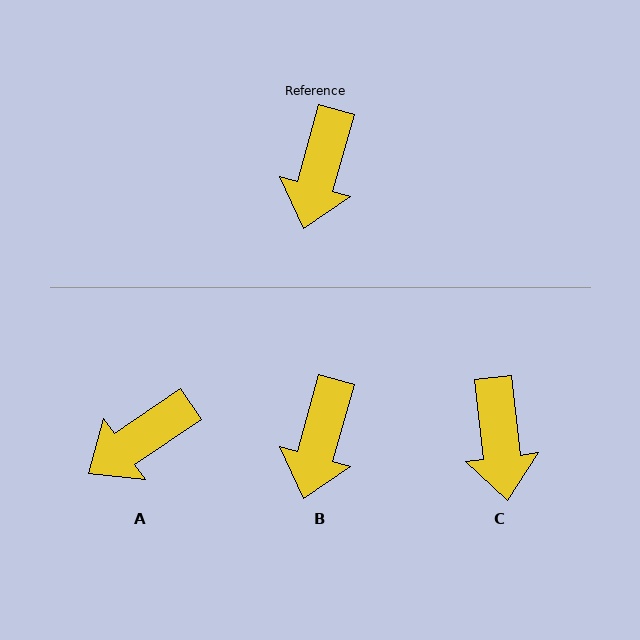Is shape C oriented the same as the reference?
No, it is off by about 22 degrees.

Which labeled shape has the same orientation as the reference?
B.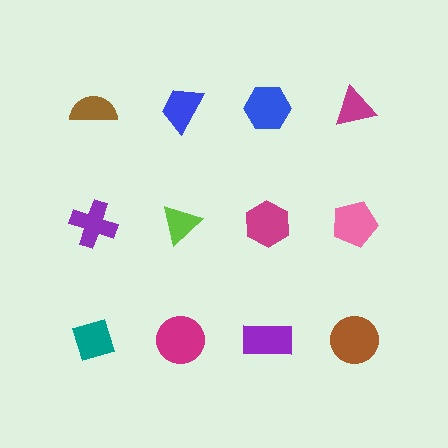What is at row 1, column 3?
A blue hexagon.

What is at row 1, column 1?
A brown semicircle.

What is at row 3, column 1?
A teal diamond.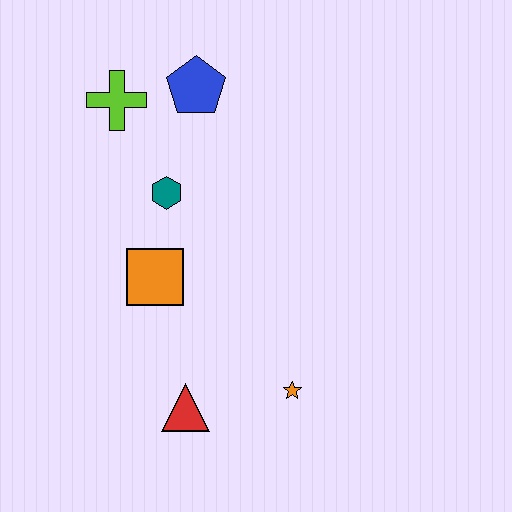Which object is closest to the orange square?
The teal hexagon is closest to the orange square.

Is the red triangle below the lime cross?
Yes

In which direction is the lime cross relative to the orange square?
The lime cross is above the orange square.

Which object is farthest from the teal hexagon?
The orange star is farthest from the teal hexagon.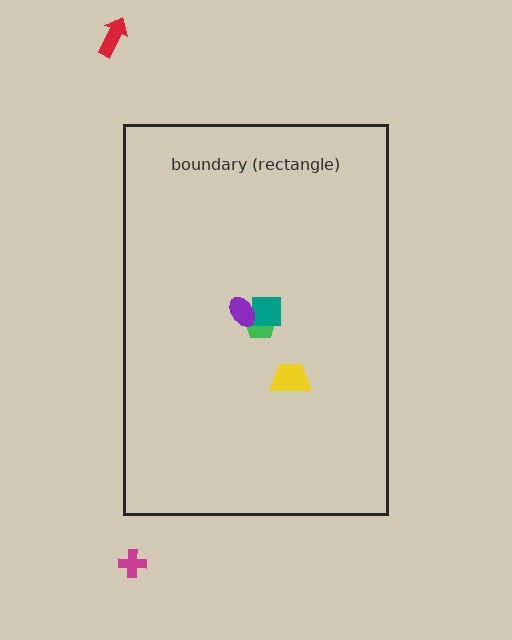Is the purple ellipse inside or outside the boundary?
Inside.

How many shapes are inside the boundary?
4 inside, 2 outside.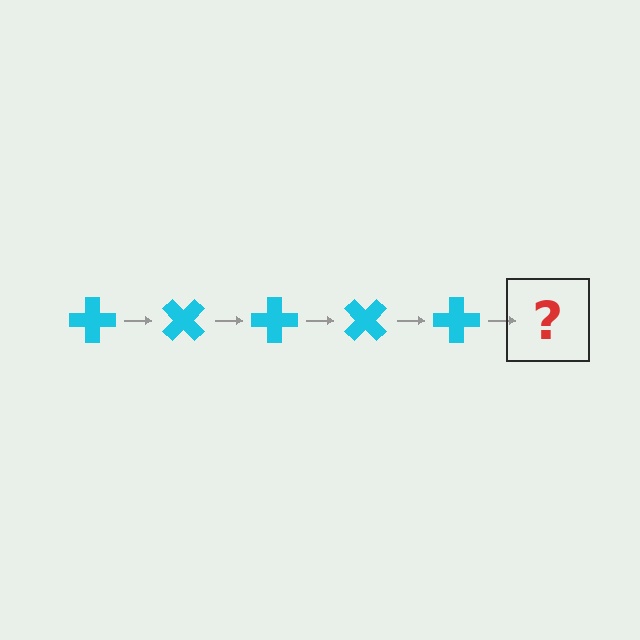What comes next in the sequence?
The next element should be a cyan cross rotated 225 degrees.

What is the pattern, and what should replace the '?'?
The pattern is that the cross rotates 45 degrees each step. The '?' should be a cyan cross rotated 225 degrees.